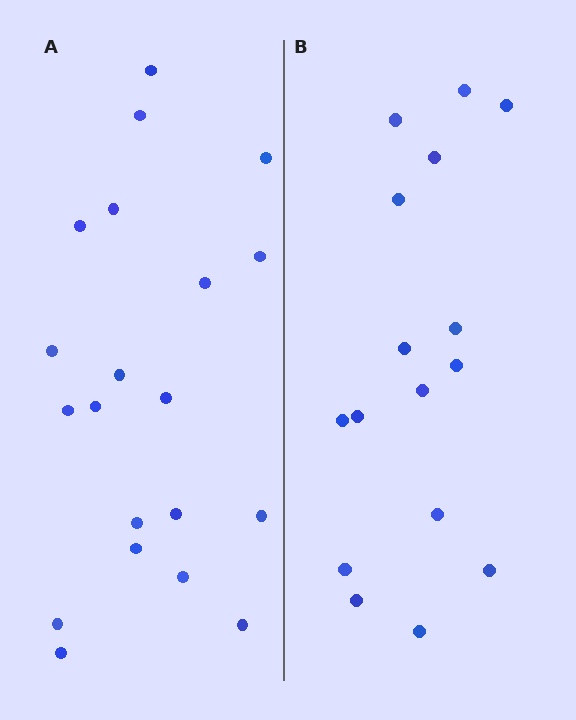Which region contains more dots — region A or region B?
Region A (the left region) has more dots.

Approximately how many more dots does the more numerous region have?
Region A has about 4 more dots than region B.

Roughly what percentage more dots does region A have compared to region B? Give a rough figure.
About 25% more.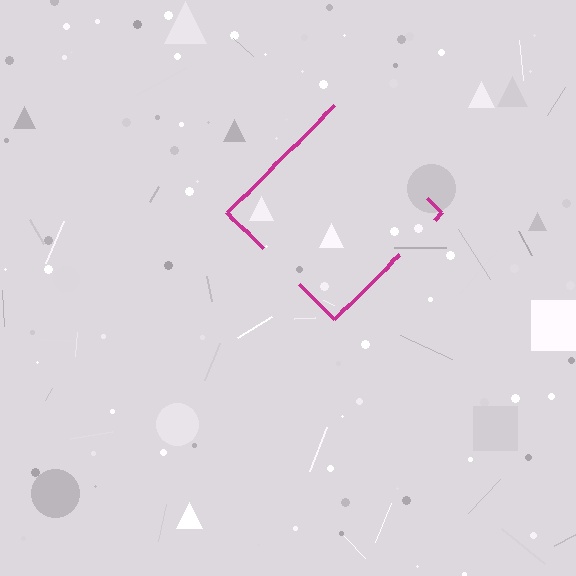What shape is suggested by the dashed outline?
The dashed outline suggests a diamond.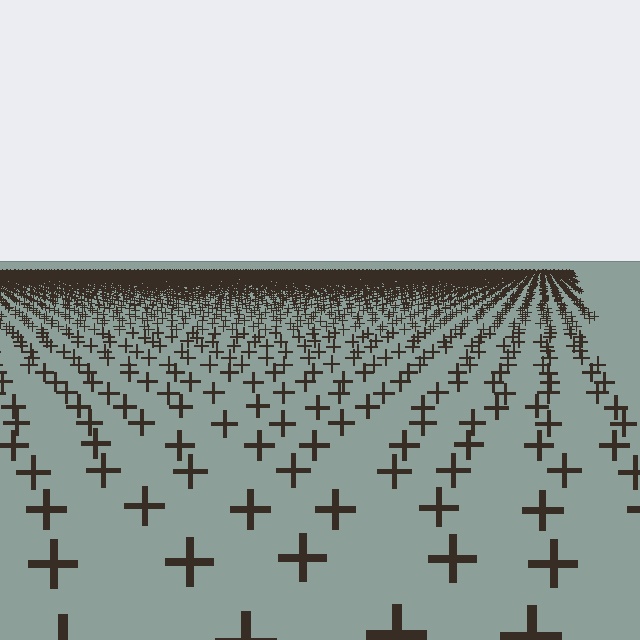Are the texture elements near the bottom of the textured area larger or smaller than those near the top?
Larger. Near the bottom, elements are closer to the viewer and appear at a bigger on-screen size.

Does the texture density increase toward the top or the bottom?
Density increases toward the top.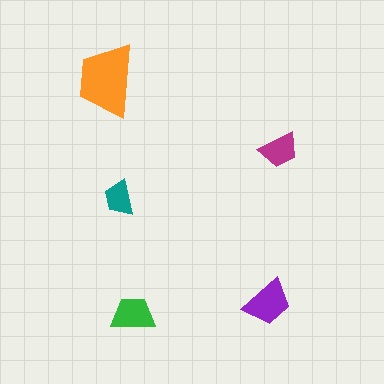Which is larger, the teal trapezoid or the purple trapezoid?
The purple one.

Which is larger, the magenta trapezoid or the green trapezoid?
The green one.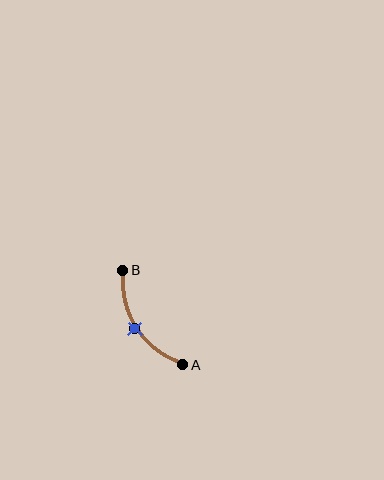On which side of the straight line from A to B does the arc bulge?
The arc bulges to the left of the straight line connecting A and B.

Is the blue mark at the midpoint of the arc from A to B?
Yes. The blue mark lies on the arc at equal arc-length from both A and B — it is the arc midpoint.